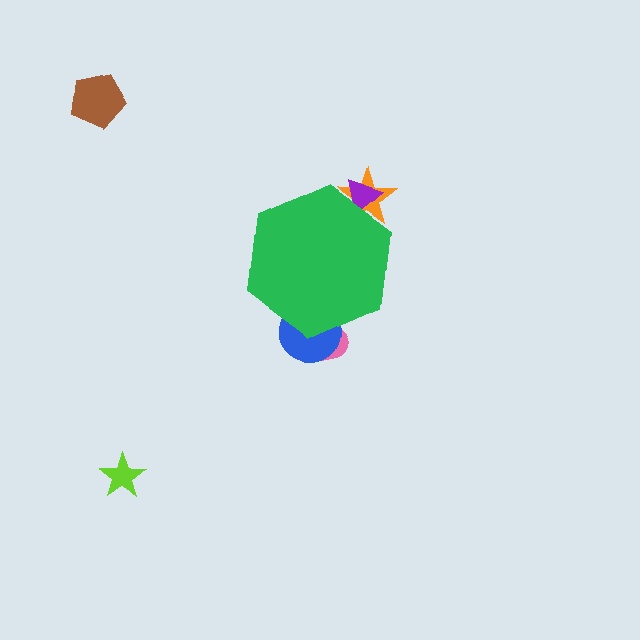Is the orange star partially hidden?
Yes, the orange star is partially hidden behind the green hexagon.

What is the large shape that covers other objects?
A green hexagon.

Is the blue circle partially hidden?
Yes, the blue circle is partially hidden behind the green hexagon.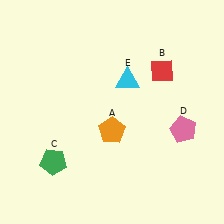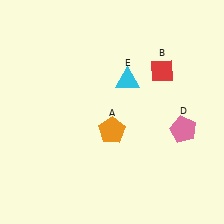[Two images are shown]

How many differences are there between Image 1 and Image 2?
There is 1 difference between the two images.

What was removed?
The green pentagon (C) was removed in Image 2.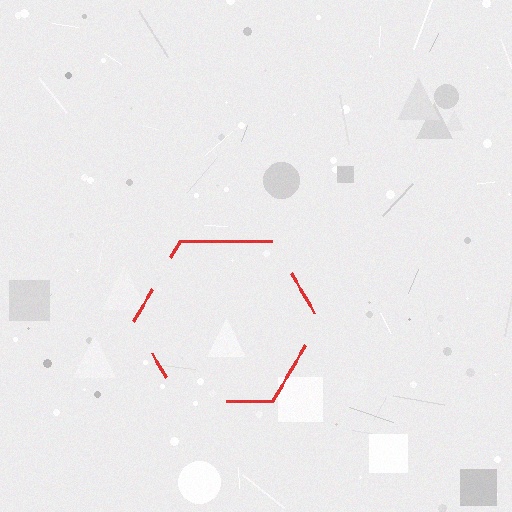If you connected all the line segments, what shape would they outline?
They would outline a hexagon.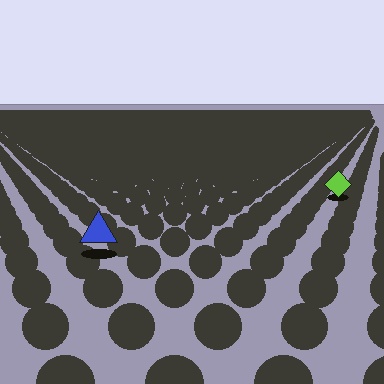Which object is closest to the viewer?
The blue triangle is closest. The texture marks near it are larger and more spread out.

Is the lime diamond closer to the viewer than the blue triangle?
No. The blue triangle is closer — you can tell from the texture gradient: the ground texture is coarser near it.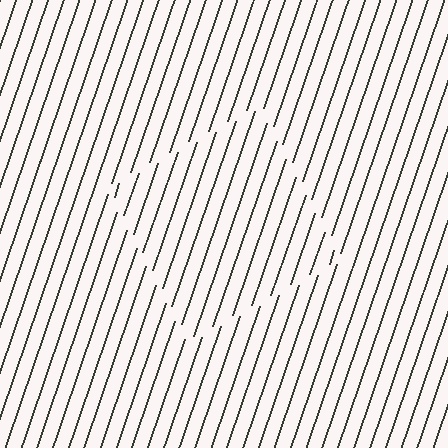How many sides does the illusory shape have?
4 sides — the line-ends trace a square.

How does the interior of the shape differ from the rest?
The interior of the shape contains the same grating, shifted by half a period — the contour is defined by the phase discontinuity where line-ends from the inner and outer gratings abut.